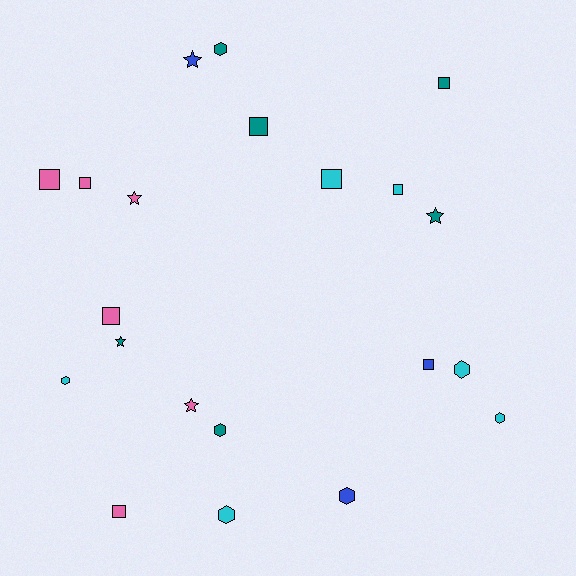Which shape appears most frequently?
Square, with 9 objects.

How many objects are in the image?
There are 21 objects.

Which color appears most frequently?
Pink, with 6 objects.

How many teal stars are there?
There are 2 teal stars.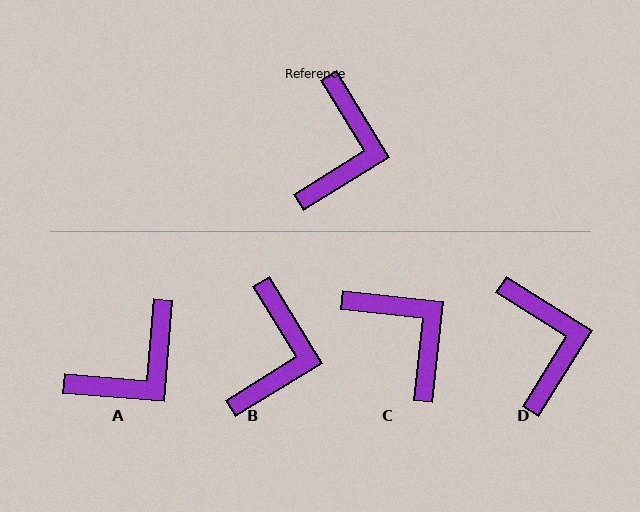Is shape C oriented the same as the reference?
No, it is off by about 52 degrees.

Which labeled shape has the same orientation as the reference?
B.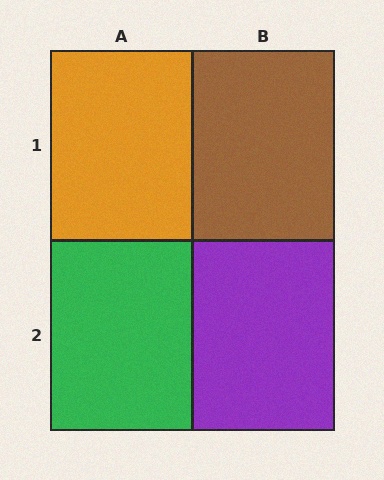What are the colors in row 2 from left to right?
Green, purple.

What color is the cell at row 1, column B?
Brown.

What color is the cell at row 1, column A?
Orange.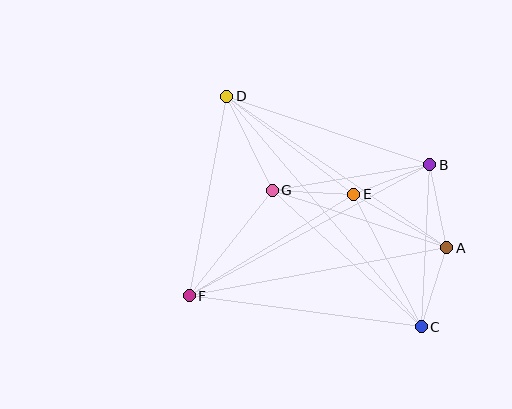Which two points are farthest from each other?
Points C and D are farthest from each other.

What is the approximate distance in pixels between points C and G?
The distance between C and G is approximately 202 pixels.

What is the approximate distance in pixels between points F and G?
The distance between F and G is approximately 134 pixels.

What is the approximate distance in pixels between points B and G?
The distance between B and G is approximately 160 pixels.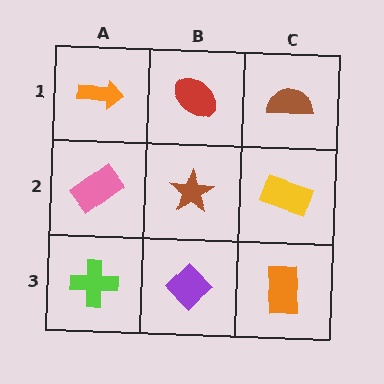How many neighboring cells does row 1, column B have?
3.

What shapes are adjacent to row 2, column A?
An orange arrow (row 1, column A), a lime cross (row 3, column A), a brown star (row 2, column B).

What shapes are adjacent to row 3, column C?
A yellow rectangle (row 2, column C), a purple diamond (row 3, column B).